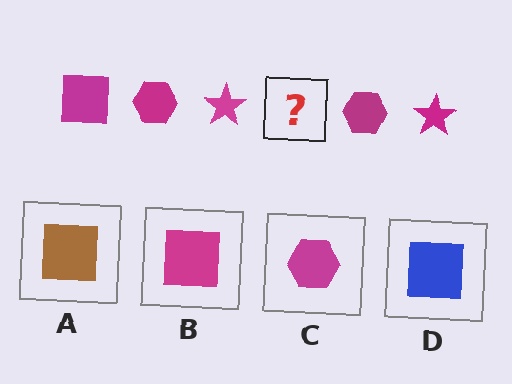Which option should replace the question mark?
Option B.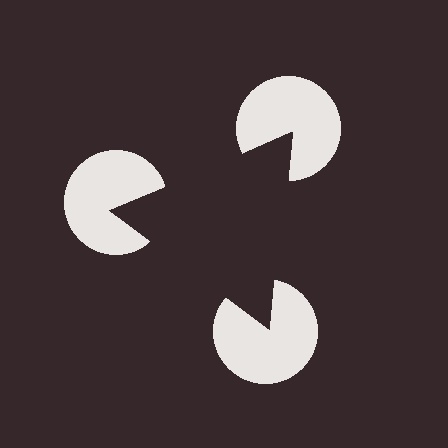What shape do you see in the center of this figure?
An illusory triangle — its edges are inferred from the aligned wedge cuts in the pac-man discs, not physically drawn.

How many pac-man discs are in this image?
There are 3 — one at each vertex of the illusory triangle.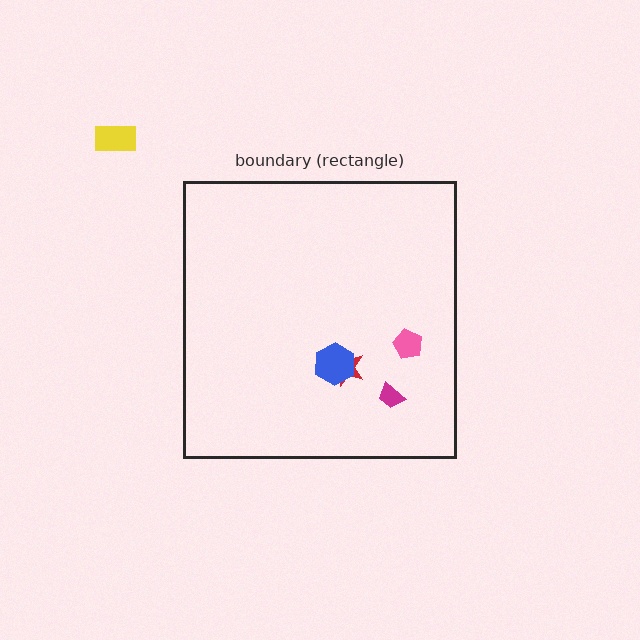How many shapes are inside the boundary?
4 inside, 1 outside.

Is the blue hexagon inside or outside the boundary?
Inside.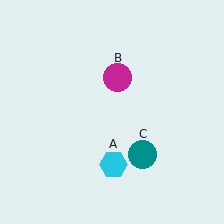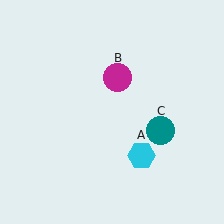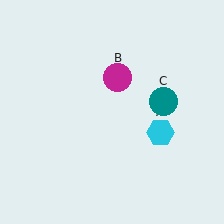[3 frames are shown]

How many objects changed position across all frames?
2 objects changed position: cyan hexagon (object A), teal circle (object C).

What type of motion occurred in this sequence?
The cyan hexagon (object A), teal circle (object C) rotated counterclockwise around the center of the scene.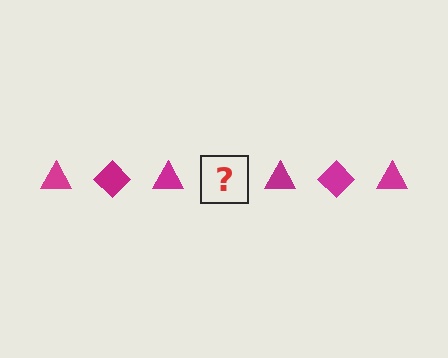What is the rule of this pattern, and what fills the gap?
The rule is that the pattern cycles through triangle, diamond shapes in magenta. The gap should be filled with a magenta diamond.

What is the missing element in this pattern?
The missing element is a magenta diamond.